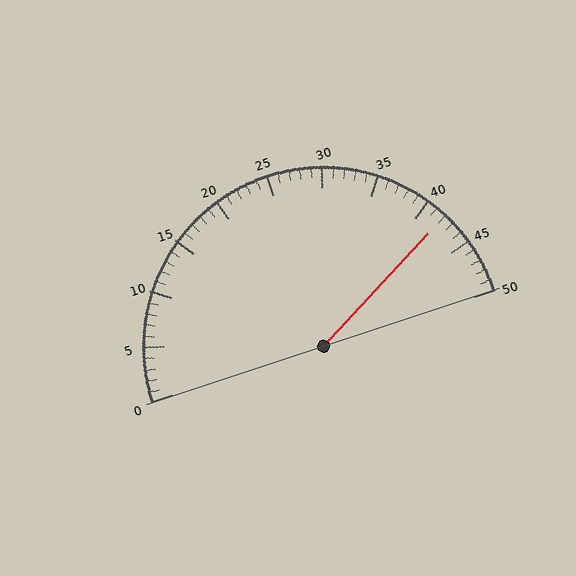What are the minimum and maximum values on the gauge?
The gauge ranges from 0 to 50.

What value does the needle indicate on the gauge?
The needle indicates approximately 42.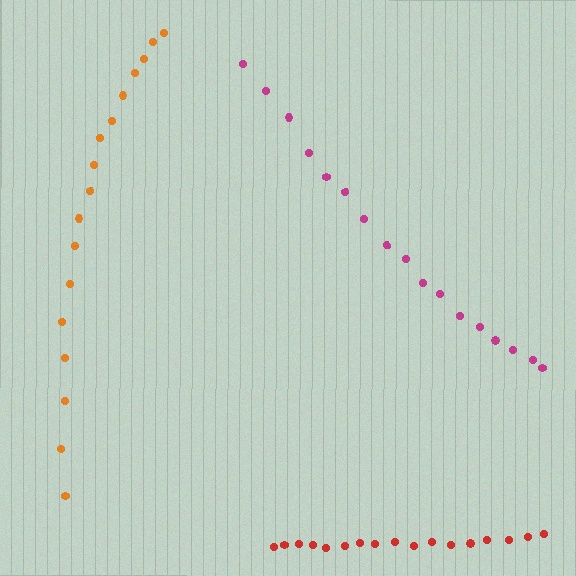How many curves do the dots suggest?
There are 3 distinct paths.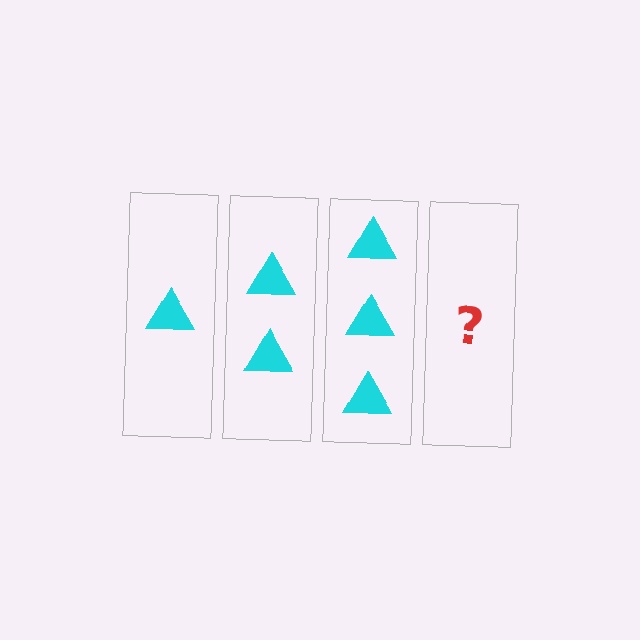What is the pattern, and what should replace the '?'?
The pattern is that each step adds one more triangle. The '?' should be 4 triangles.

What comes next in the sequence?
The next element should be 4 triangles.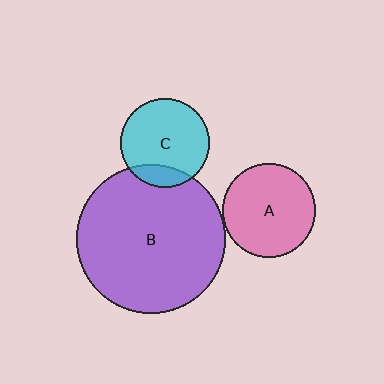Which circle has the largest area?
Circle B (purple).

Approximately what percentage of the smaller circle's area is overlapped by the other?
Approximately 15%.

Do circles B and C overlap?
Yes.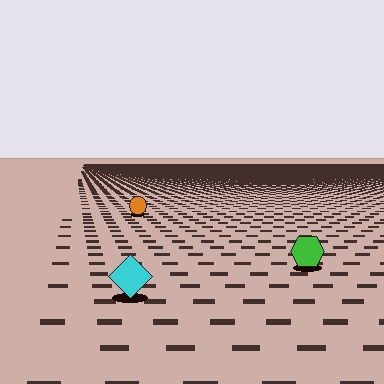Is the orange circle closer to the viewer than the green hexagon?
No. The green hexagon is closer — you can tell from the texture gradient: the ground texture is coarser near it.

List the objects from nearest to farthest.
From nearest to farthest: the cyan diamond, the green hexagon, the orange circle.